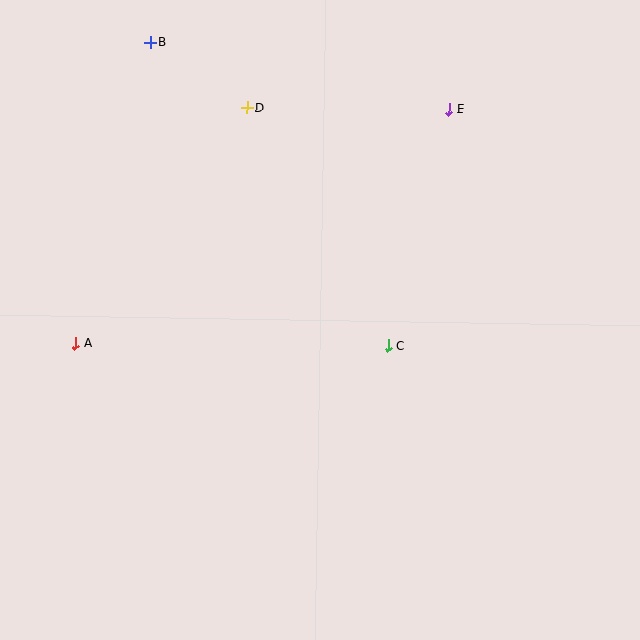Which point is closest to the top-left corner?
Point B is closest to the top-left corner.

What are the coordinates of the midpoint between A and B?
The midpoint between A and B is at (112, 193).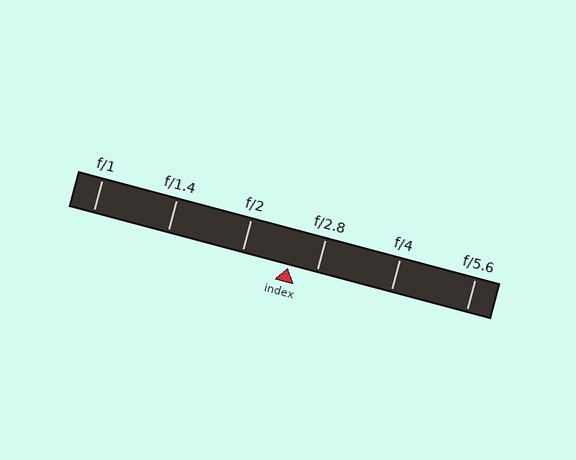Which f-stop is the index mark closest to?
The index mark is closest to f/2.8.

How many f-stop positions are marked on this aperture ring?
There are 6 f-stop positions marked.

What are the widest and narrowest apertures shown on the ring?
The widest aperture shown is f/1 and the narrowest is f/5.6.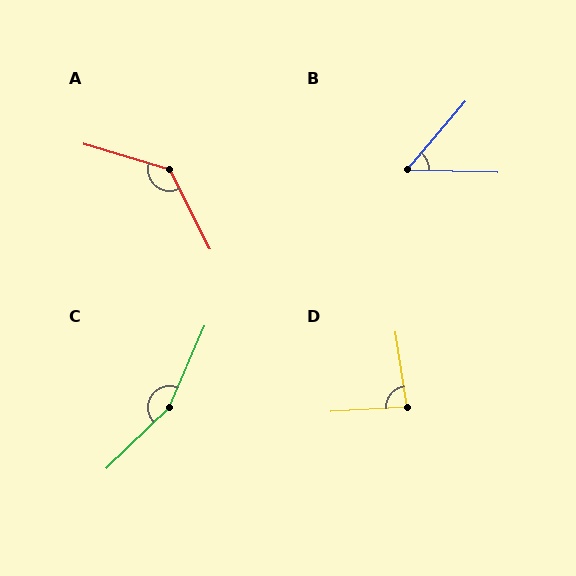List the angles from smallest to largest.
B (51°), D (85°), A (134°), C (158°).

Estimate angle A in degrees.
Approximately 134 degrees.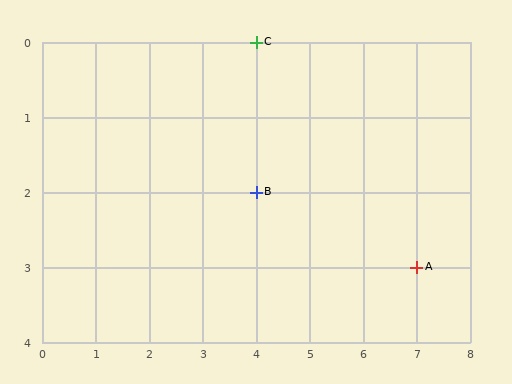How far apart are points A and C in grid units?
Points A and C are 3 columns and 3 rows apart (about 4.2 grid units diagonally).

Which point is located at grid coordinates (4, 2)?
Point B is at (4, 2).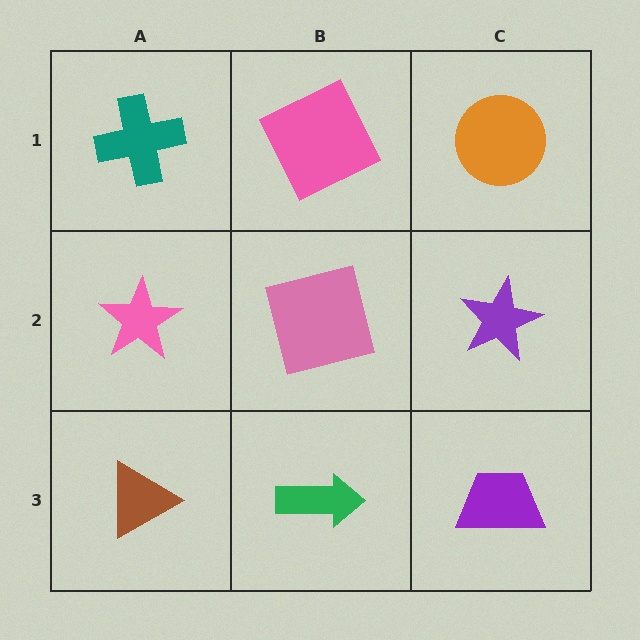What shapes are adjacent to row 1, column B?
A pink square (row 2, column B), a teal cross (row 1, column A), an orange circle (row 1, column C).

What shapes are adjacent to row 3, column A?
A pink star (row 2, column A), a green arrow (row 3, column B).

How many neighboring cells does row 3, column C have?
2.